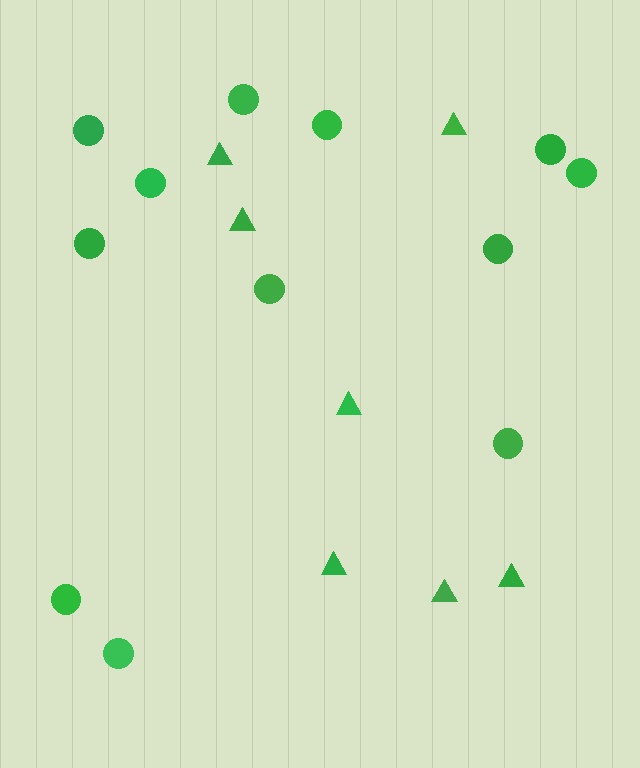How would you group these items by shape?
There are 2 groups: one group of triangles (7) and one group of circles (12).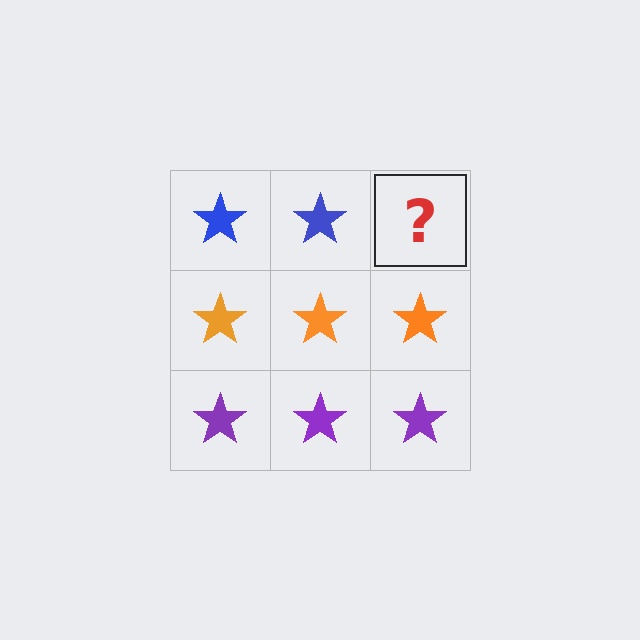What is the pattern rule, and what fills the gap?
The rule is that each row has a consistent color. The gap should be filled with a blue star.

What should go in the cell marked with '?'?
The missing cell should contain a blue star.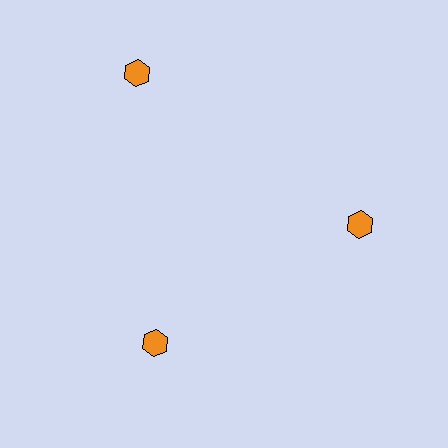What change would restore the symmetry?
The symmetry would be restored by moving it inward, back onto the ring so that all 3 hexagons sit at equal angles and equal distance from the center.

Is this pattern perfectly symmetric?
No. The 3 orange hexagons are arranged in a ring, but one element near the 11 o'clock position is pushed outward from the center, breaking the 3-fold rotational symmetry.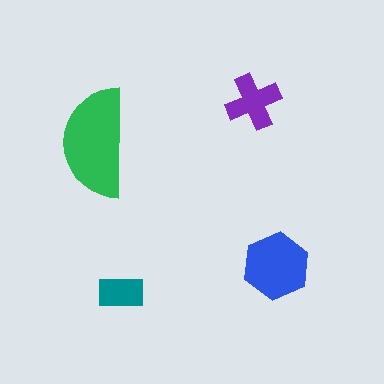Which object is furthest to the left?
The green semicircle is leftmost.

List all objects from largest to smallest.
The green semicircle, the blue hexagon, the purple cross, the teal rectangle.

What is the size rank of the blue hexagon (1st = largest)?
2nd.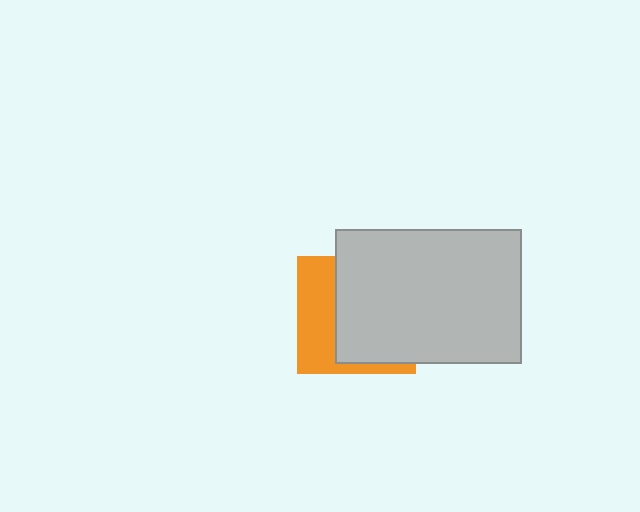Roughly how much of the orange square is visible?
A small part of it is visible (roughly 38%).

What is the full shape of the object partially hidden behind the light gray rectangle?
The partially hidden object is an orange square.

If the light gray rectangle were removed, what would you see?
You would see the complete orange square.